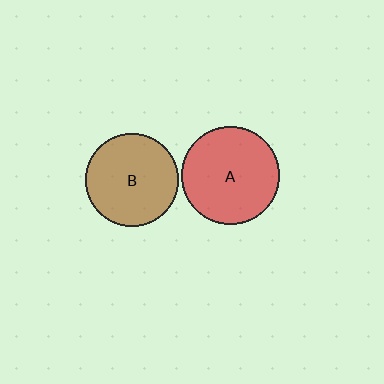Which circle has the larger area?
Circle A (red).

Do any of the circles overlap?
No, none of the circles overlap.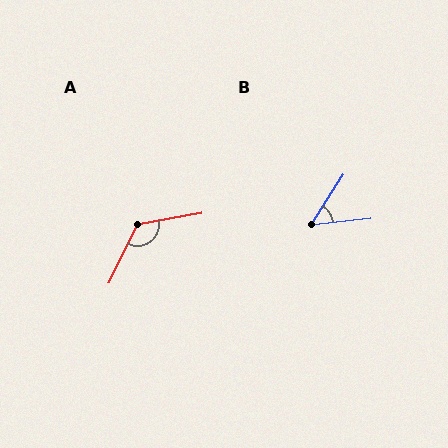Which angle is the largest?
A, at approximately 126 degrees.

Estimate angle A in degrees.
Approximately 126 degrees.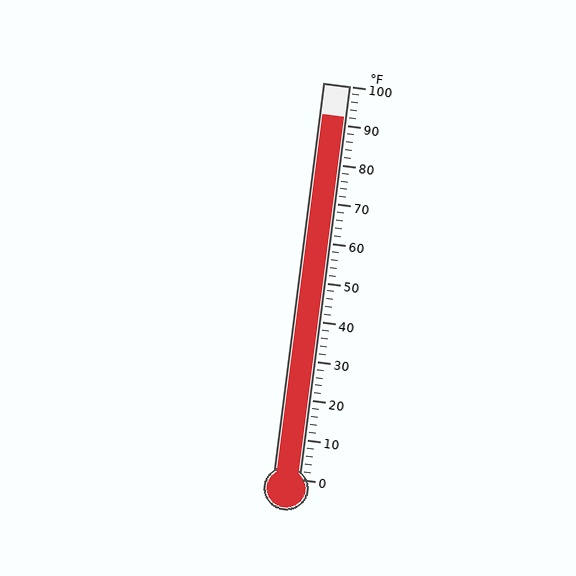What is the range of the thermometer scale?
The thermometer scale ranges from 0°F to 100°F.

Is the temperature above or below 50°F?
The temperature is above 50°F.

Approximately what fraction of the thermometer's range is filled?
The thermometer is filled to approximately 90% of its range.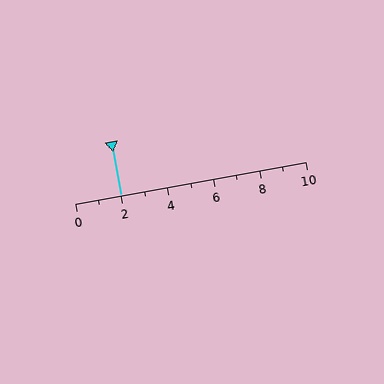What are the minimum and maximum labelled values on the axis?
The axis runs from 0 to 10.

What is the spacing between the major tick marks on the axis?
The major ticks are spaced 2 apart.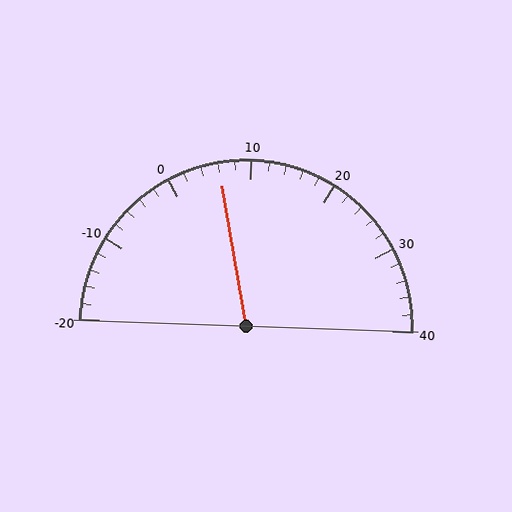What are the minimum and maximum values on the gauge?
The gauge ranges from -20 to 40.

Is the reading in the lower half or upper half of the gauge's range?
The reading is in the lower half of the range (-20 to 40).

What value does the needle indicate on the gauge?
The needle indicates approximately 6.